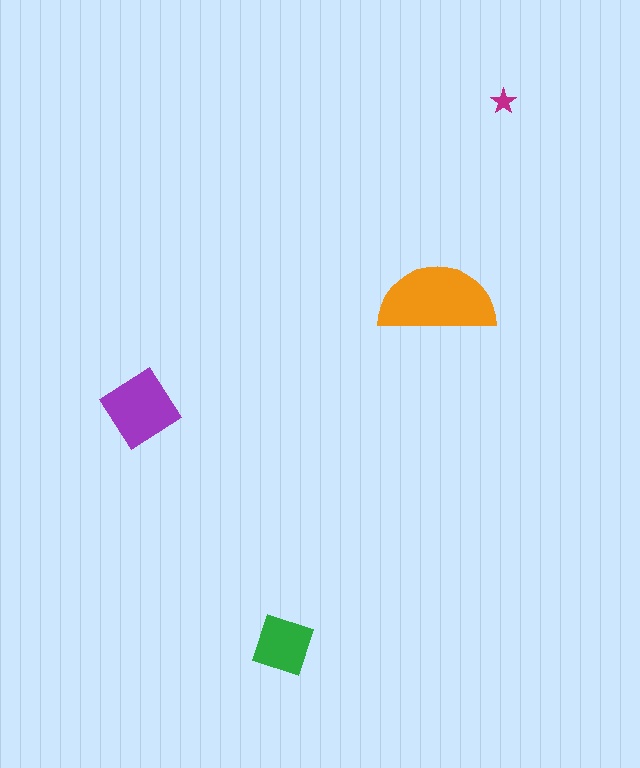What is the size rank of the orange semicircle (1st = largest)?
1st.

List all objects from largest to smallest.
The orange semicircle, the purple diamond, the green square, the magenta star.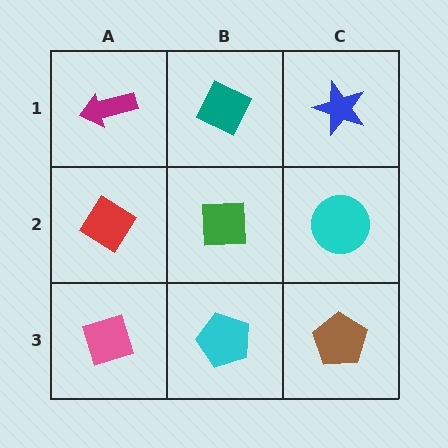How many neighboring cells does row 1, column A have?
2.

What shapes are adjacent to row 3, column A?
A red diamond (row 2, column A), a cyan pentagon (row 3, column B).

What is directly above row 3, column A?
A red diamond.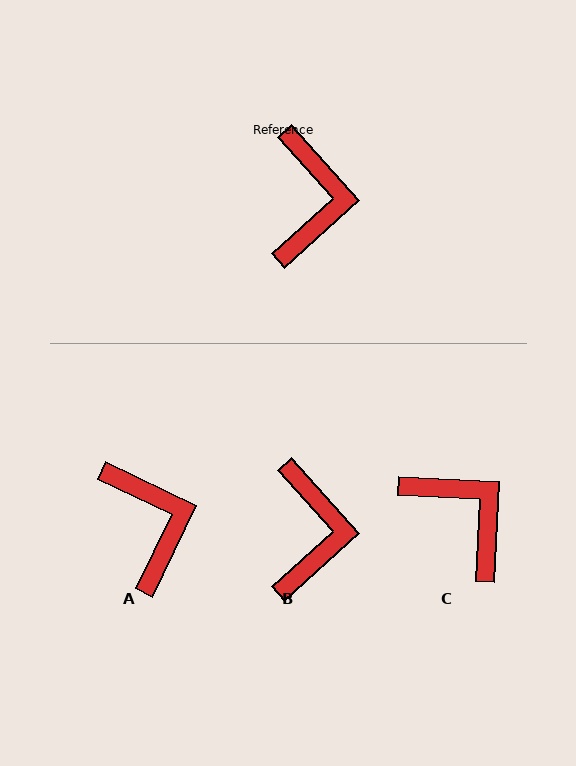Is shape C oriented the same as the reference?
No, it is off by about 45 degrees.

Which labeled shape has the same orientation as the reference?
B.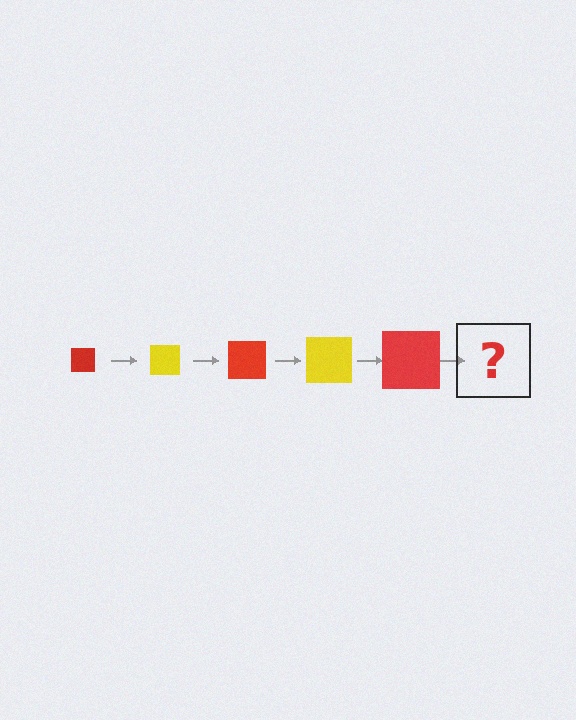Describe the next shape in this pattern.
It should be a yellow square, larger than the previous one.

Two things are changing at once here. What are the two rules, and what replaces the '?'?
The two rules are that the square grows larger each step and the color cycles through red and yellow. The '?' should be a yellow square, larger than the previous one.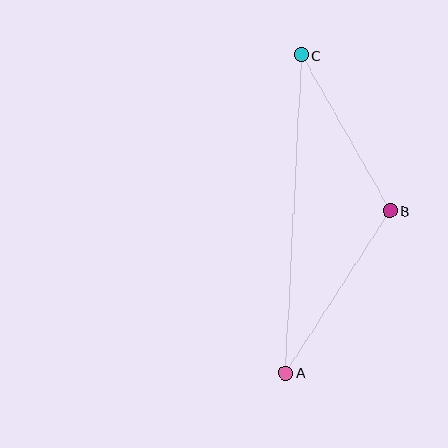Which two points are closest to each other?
Points B and C are closest to each other.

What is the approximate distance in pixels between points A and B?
The distance between A and B is approximately 193 pixels.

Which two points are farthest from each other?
Points A and C are farthest from each other.